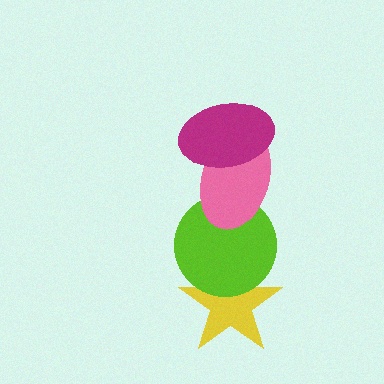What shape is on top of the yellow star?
The lime circle is on top of the yellow star.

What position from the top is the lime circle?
The lime circle is 3rd from the top.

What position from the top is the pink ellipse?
The pink ellipse is 2nd from the top.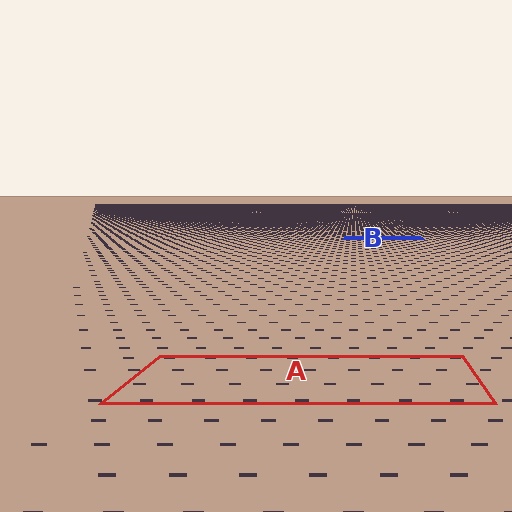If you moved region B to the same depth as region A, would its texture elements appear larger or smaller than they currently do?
They would appear larger. At a closer depth, the same texture elements are projected at a bigger on-screen size.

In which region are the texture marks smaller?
The texture marks are smaller in region B, because it is farther away.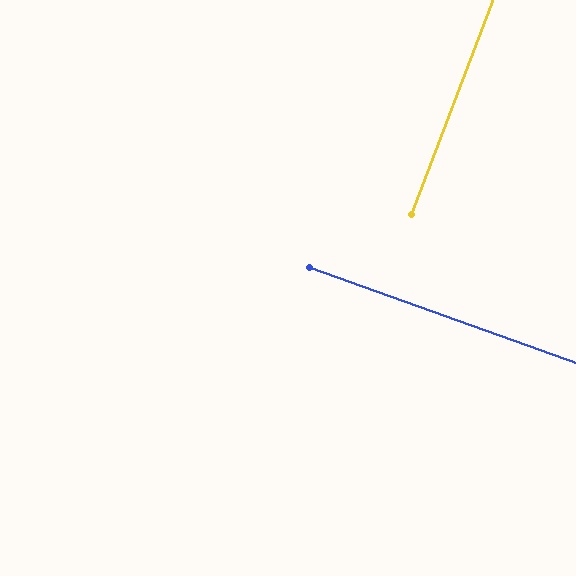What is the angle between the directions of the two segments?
Approximately 89 degrees.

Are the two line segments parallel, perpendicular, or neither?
Perpendicular — they meet at approximately 89°.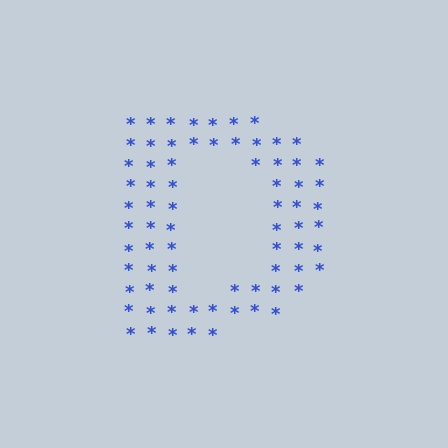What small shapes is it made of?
It is made of small asterisks.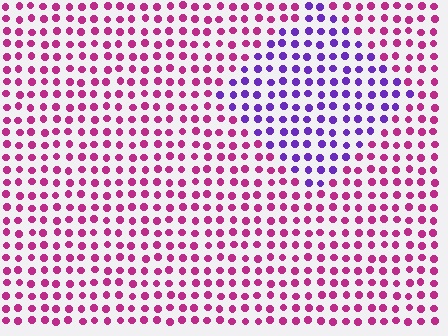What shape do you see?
I see a diamond.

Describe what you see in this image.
The image is filled with small magenta elements in a uniform arrangement. A diamond-shaped region is visible where the elements are tinted to a slightly different hue, forming a subtle color boundary.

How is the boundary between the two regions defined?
The boundary is defined purely by a slight shift in hue (about 55 degrees). Spacing, size, and orientation are identical on both sides.